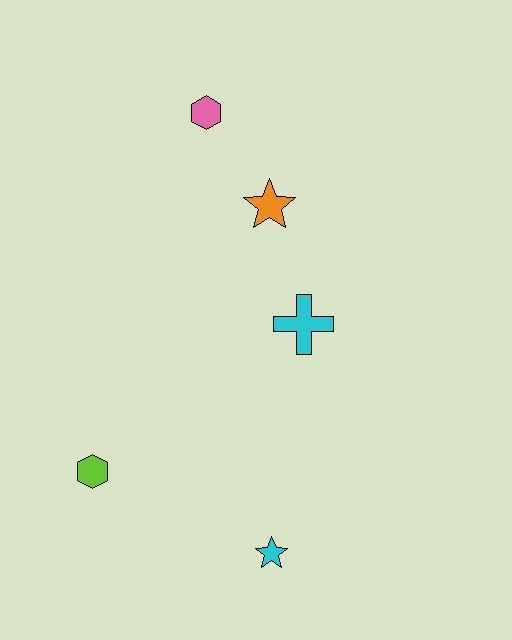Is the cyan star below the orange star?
Yes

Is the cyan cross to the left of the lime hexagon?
No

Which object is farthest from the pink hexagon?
The cyan star is farthest from the pink hexagon.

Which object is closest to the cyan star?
The lime hexagon is closest to the cyan star.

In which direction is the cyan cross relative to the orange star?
The cyan cross is below the orange star.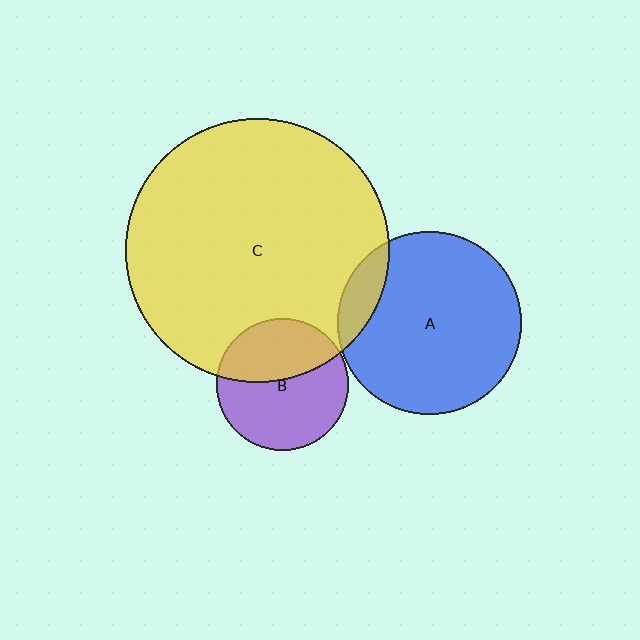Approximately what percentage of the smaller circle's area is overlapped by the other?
Approximately 40%.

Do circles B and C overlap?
Yes.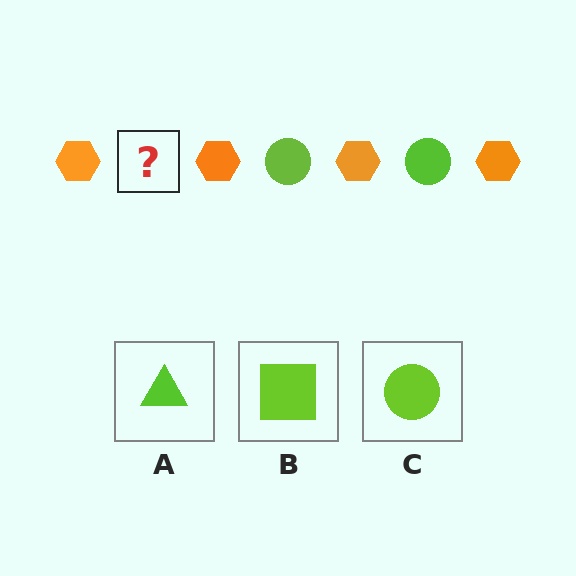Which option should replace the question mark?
Option C.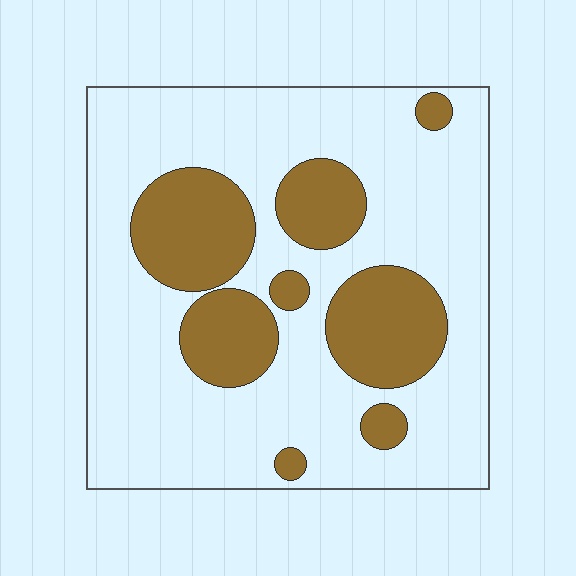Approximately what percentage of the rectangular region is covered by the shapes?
Approximately 25%.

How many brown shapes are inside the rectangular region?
8.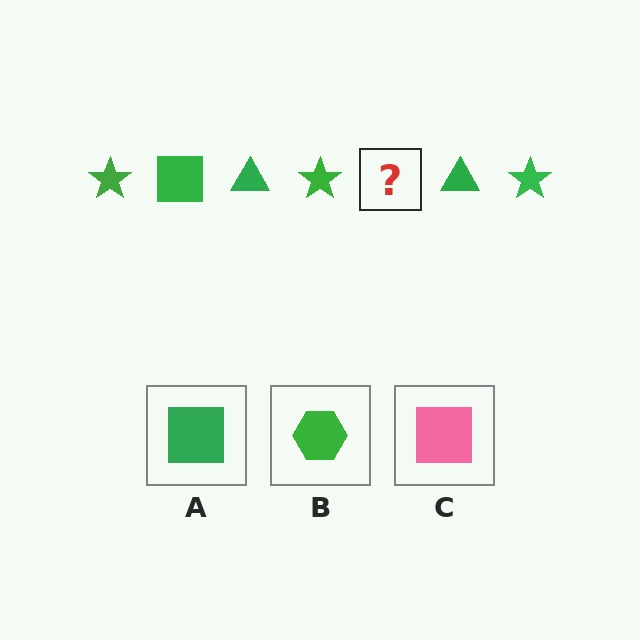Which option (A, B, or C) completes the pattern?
A.